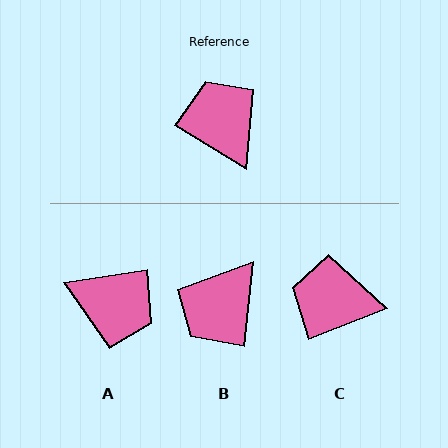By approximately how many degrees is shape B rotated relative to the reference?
Approximately 115 degrees counter-clockwise.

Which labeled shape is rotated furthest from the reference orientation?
A, about 140 degrees away.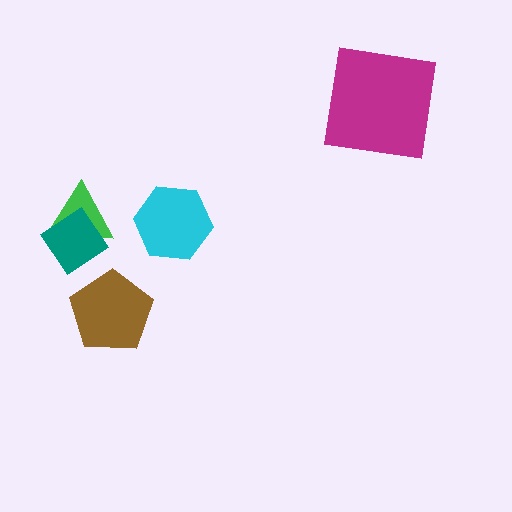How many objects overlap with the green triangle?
1 object overlaps with the green triangle.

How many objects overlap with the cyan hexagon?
0 objects overlap with the cyan hexagon.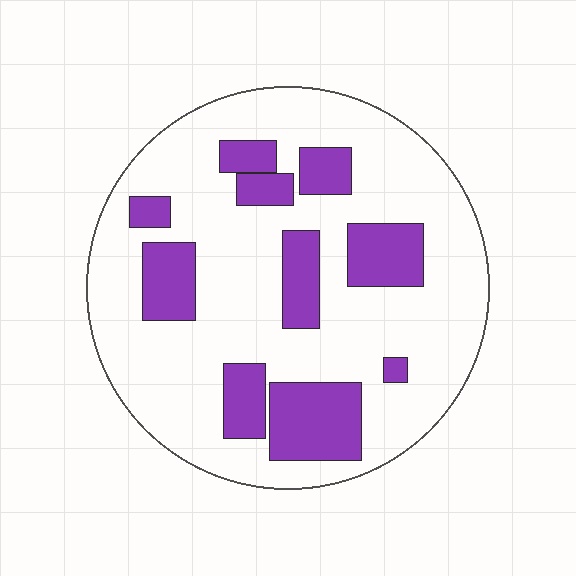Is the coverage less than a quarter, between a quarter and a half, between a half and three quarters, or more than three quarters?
Less than a quarter.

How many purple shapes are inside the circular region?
10.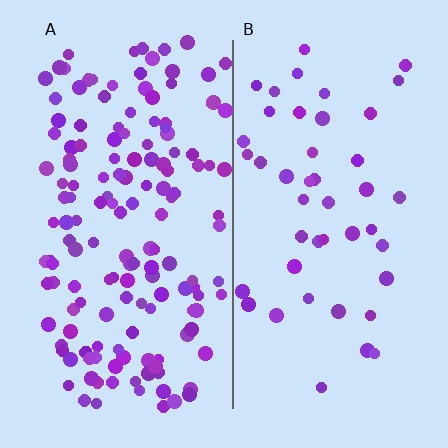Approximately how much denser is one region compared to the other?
Approximately 3.3× — region A over region B.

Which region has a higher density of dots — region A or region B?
A (the left).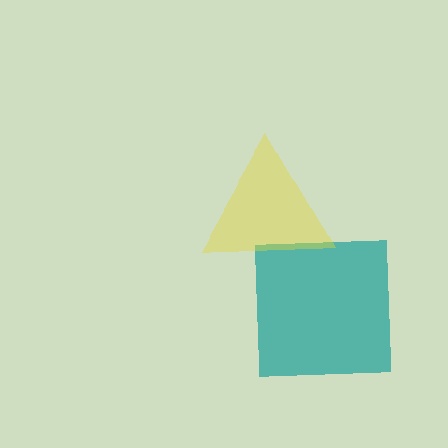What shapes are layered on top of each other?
The layered shapes are: a teal square, a yellow triangle.